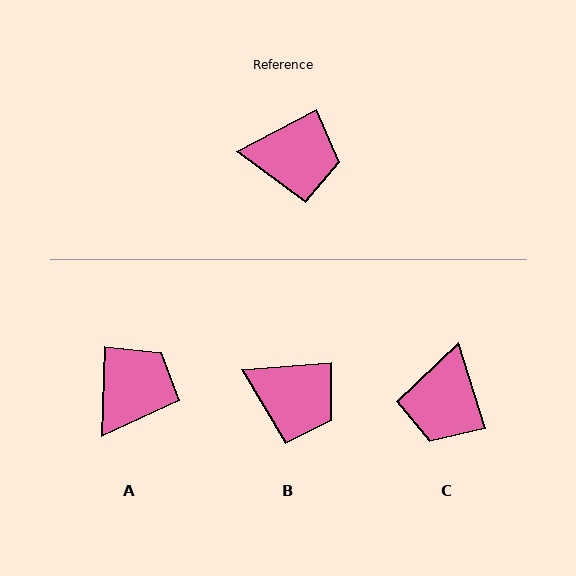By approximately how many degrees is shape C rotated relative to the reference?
Approximately 100 degrees clockwise.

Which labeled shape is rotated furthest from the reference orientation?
C, about 100 degrees away.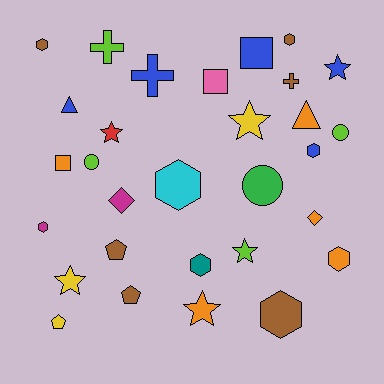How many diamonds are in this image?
There are 2 diamonds.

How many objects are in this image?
There are 30 objects.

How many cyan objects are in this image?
There is 1 cyan object.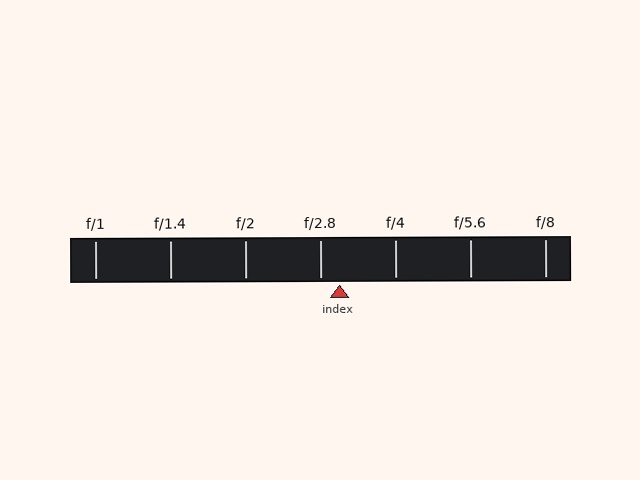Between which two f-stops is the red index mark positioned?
The index mark is between f/2.8 and f/4.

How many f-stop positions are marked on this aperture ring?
There are 7 f-stop positions marked.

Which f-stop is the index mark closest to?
The index mark is closest to f/2.8.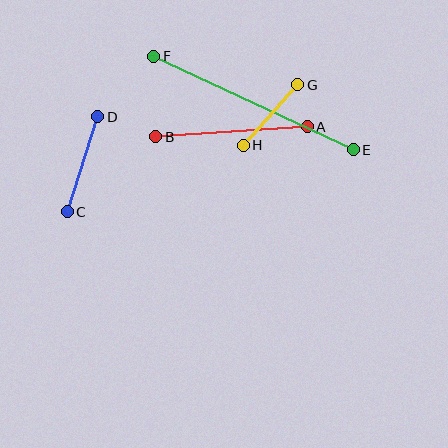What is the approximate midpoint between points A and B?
The midpoint is at approximately (231, 132) pixels.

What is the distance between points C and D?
The distance is approximately 100 pixels.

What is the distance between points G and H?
The distance is approximately 82 pixels.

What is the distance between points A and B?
The distance is approximately 152 pixels.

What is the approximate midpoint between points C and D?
The midpoint is at approximately (83, 164) pixels.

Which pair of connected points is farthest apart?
Points E and F are farthest apart.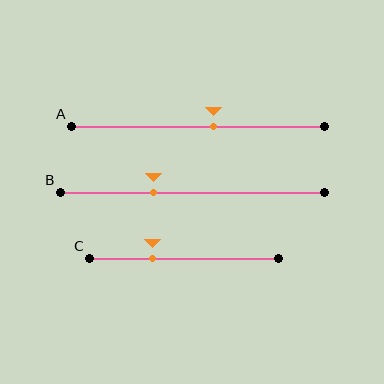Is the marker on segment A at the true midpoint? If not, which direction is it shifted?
No, the marker on segment A is shifted to the right by about 6% of the segment length.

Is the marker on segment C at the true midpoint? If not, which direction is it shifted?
No, the marker on segment C is shifted to the left by about 17% of the segment length.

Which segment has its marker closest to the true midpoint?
Segment A has its marker closest to the true midpoint.